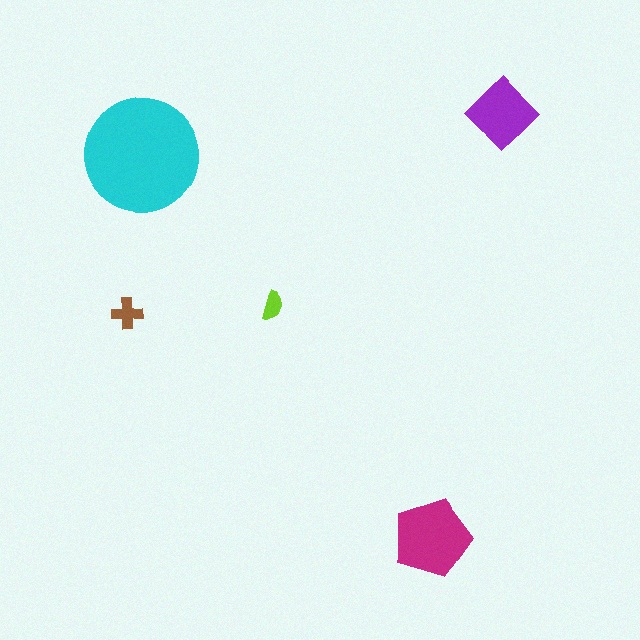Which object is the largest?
The cyan circle.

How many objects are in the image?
There are 5 objects in the image.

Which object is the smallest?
The lime semicircle.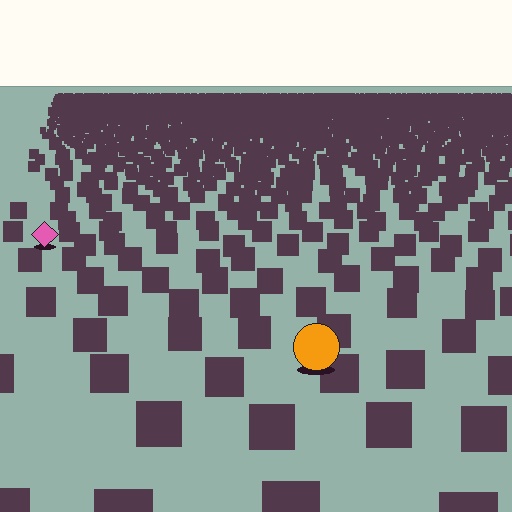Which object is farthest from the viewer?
The pink diamond is farthest from the viewer. It appears smaller and the ground texture around it is denser.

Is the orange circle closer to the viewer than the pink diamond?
Yes. The orange circle is closer — you can tell from the texture gradient: the ground texture is coarser near it.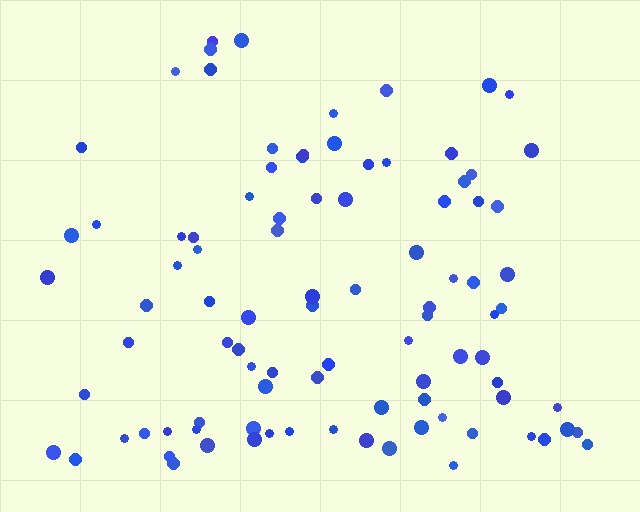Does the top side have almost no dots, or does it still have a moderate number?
Still a moderate number, just noticeably fewer than the bottom.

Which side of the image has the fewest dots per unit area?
The top.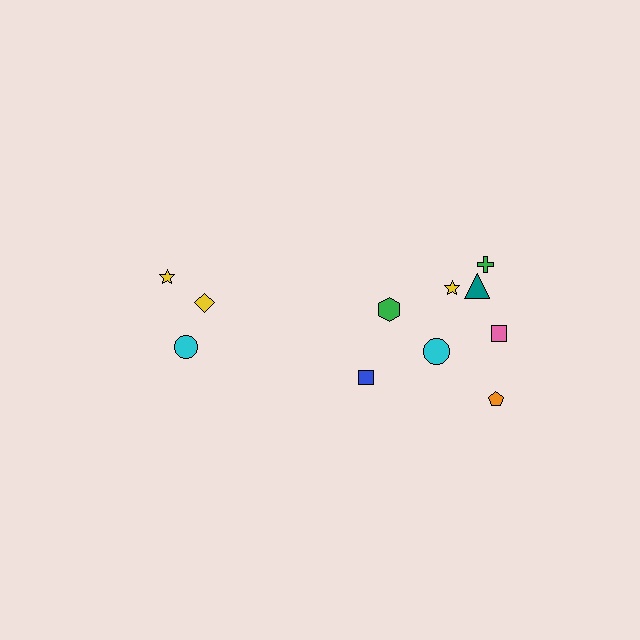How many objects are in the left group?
There are 3 objects.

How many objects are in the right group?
There are 8 objects.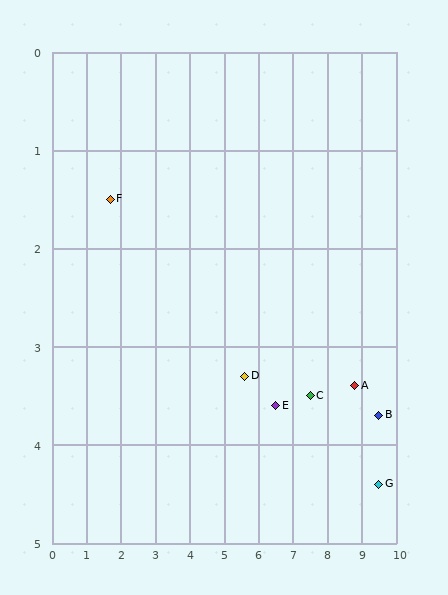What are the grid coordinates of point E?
Point E is at approximately (6.5, 3.6).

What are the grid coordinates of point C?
Point C is at approximately (7.5, 3.5).